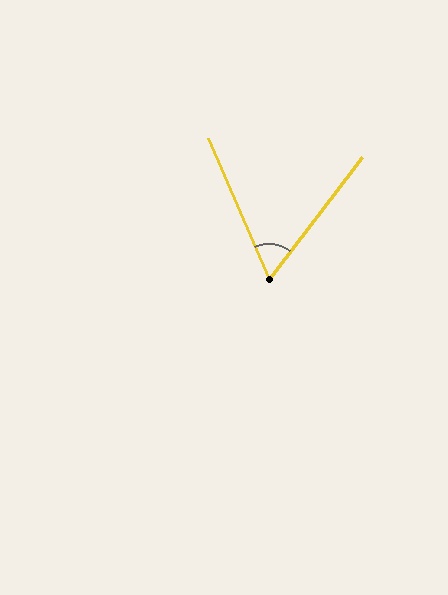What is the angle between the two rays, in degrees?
Approximately 61 degrees.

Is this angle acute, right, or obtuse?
It is acute.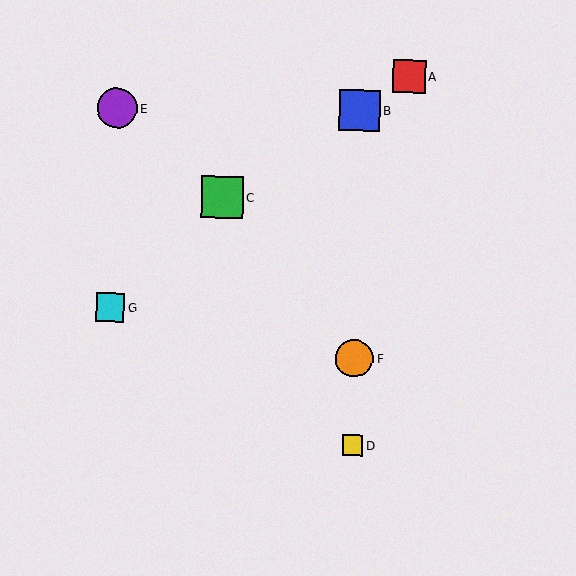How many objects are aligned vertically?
3 objects (B, D, F) are aligned vertically.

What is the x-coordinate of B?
Object B is at x≈359.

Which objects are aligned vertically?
Objects B, D, F are aligned vertically.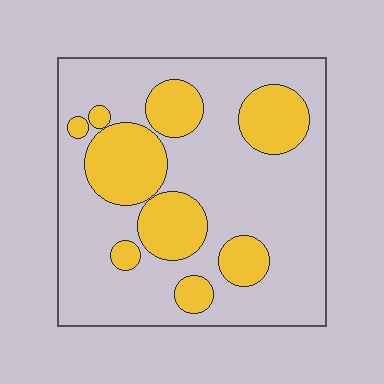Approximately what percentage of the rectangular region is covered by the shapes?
Approximately 30%.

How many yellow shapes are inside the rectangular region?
9.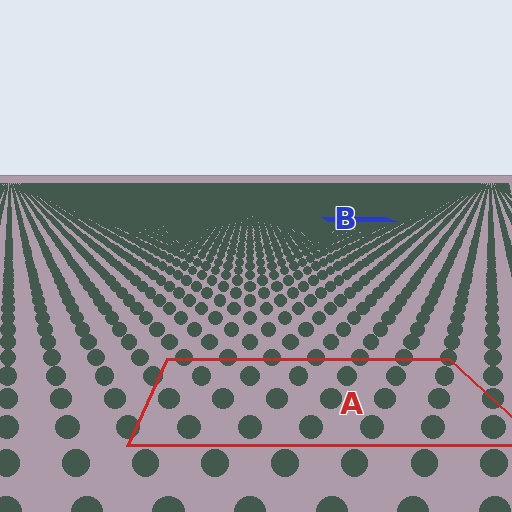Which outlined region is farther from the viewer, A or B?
Region B is farther from the viewer — the texture elements inside it appear smaller and more densely packed.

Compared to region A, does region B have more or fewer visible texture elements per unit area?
Region B has more texture elements per unit area — they are packed more densely because it is farther away.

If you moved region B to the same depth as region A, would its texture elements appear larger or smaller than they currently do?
They would appear larger. At a closer depth, the same texture elements are projected at a bigger on-screen size.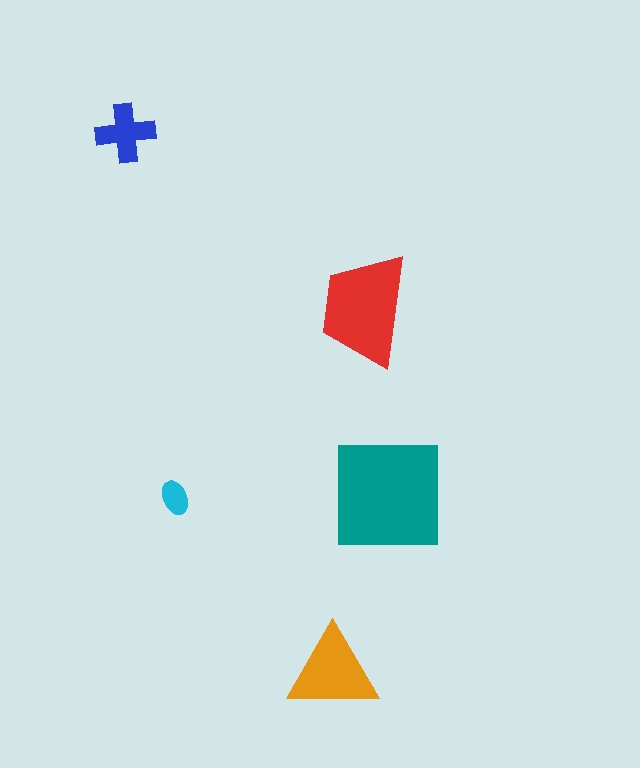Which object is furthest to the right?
The teal square is rightmost.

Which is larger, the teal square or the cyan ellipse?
The teal square.